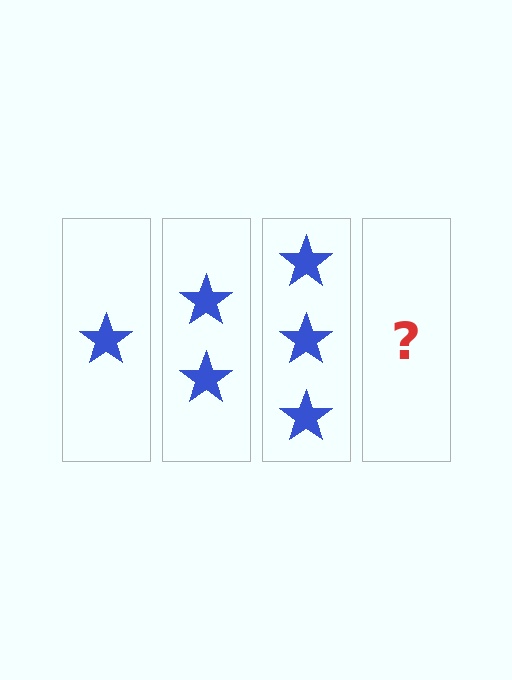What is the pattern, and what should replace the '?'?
The pattern is that each step adds one more star. The '?' should be 4 stars.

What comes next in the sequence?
The next element should be 4 stars.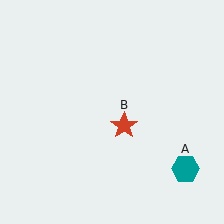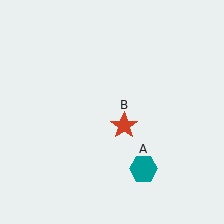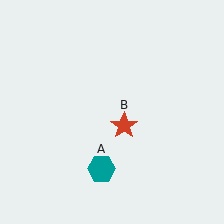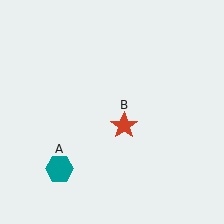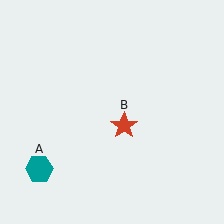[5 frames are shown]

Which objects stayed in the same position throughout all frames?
Red star (object B) remained stationary.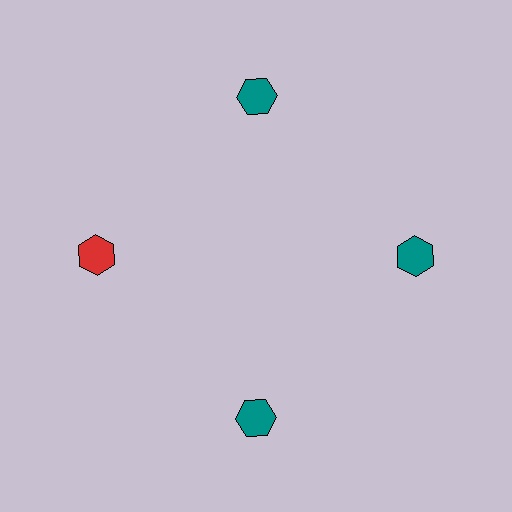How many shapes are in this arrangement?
There are 4 shapes arranged in a ring pattern.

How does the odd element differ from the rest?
It has a different color: red instead of teal.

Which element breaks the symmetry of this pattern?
The red hexagon at roughly the 9 o'clock position breaks the symmetry. All other shapes are teal hexagons.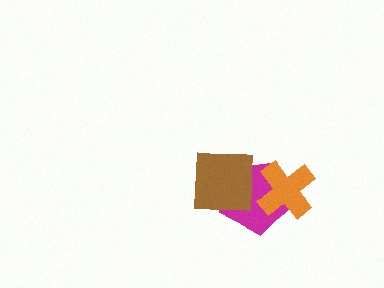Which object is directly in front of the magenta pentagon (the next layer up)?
The orange cross is directly in front of the magenta pentagon.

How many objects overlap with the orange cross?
1 object overlaps with the orange cross.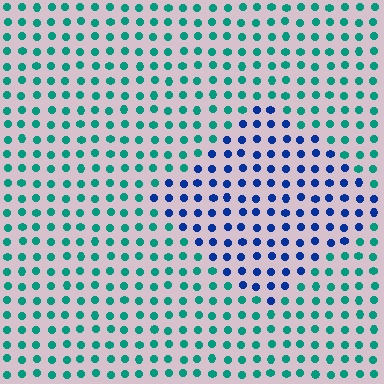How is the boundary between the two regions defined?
The boundary is defined purely by a slight shift in hue (about 54 degrees). Spacing, size, and orientation are identical on both sides.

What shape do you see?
I see a diamond.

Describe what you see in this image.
The image is filled with small teal elements in a uniform arrangement. A diamond-shaped region is visible where the elements are tinted to a slightly different hue, forming a subtle color boundary.